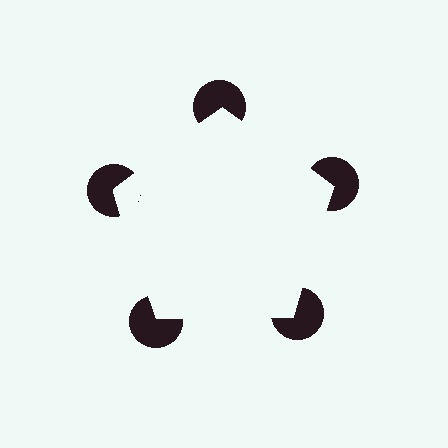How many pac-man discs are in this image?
There are 5 — one at each vertex of the illusory pentagon.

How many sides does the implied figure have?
5 sides.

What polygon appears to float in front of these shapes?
An illusory pentagon — its edges are inferred from the aligned wedge cuts in the pac-man discs, not physically drawn.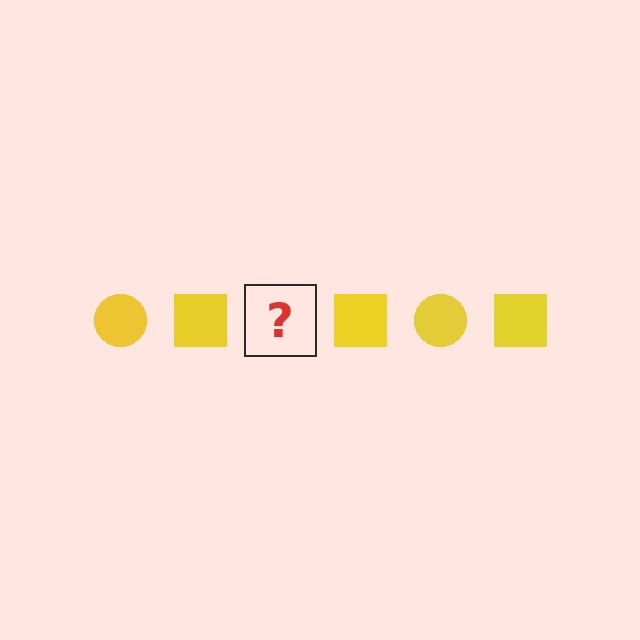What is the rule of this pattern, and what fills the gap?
The rule is that the pattern cycles through circle, square shapes in yellow. The gap should be filled with a yellow circle.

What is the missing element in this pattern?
The missing element is a yellow circle.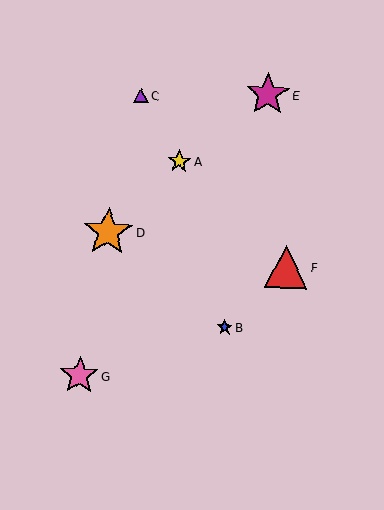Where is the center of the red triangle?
The center of the red triangle is at (286, 267).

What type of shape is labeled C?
Shape C is a purple triangle.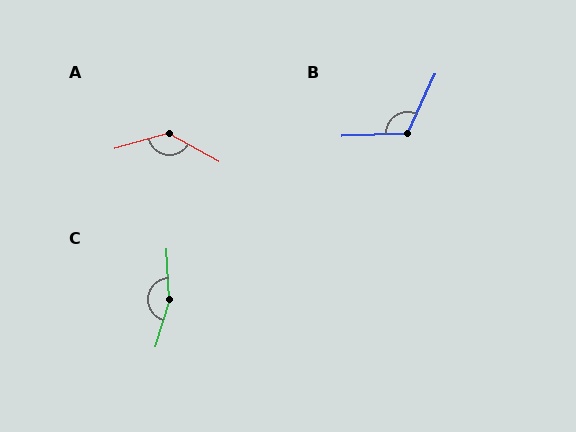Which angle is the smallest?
B, at approximately 117 degrees.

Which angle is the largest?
C, at approximately 160 degrees.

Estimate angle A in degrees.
Approximately 135 degrees.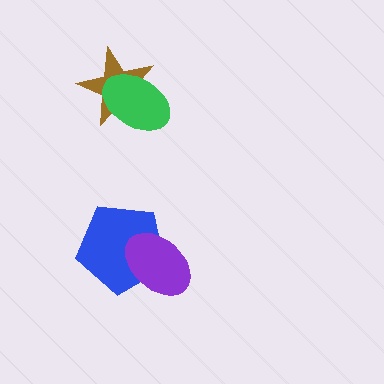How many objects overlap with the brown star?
1 object overlaps with the brown star.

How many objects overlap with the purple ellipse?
1 object overlaps with the purple ellipse.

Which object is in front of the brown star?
The green ellipse is in front of the brown star.